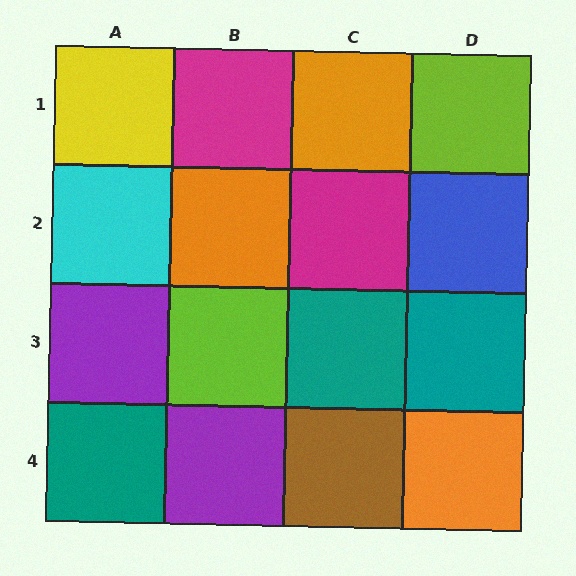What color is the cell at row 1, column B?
Magenta.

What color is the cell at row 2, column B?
Orange.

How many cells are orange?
3 cells are orange.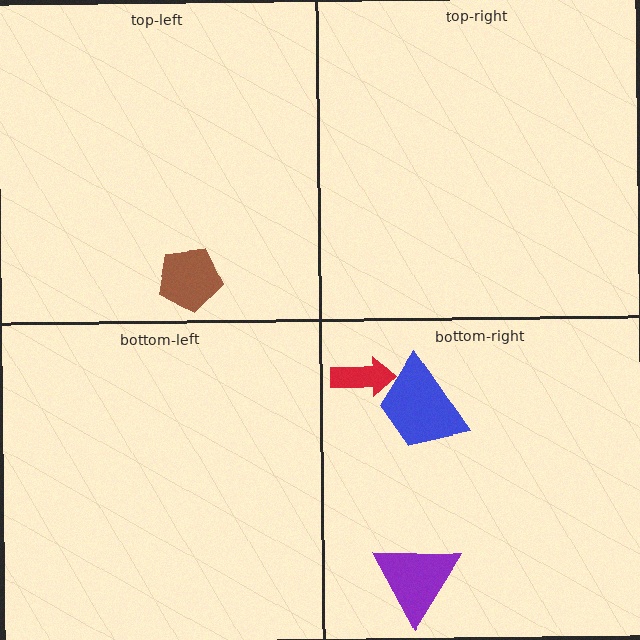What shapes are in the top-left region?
The brown pentagon.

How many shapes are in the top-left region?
1.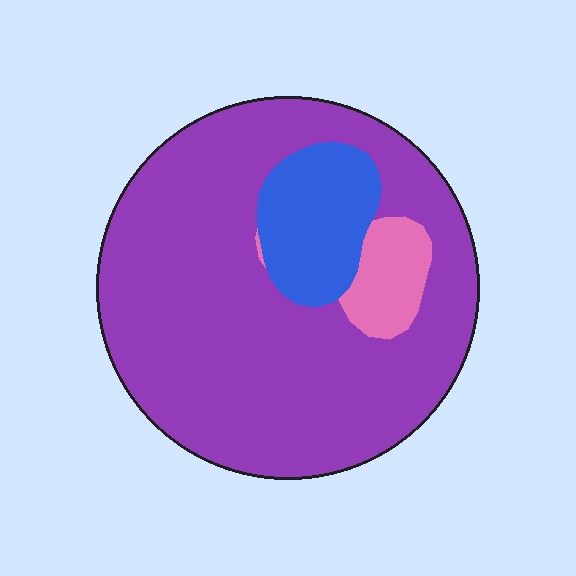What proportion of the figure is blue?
Blue covers 13% of the figure.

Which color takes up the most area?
Purple, at roughly 80%.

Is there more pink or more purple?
Purple.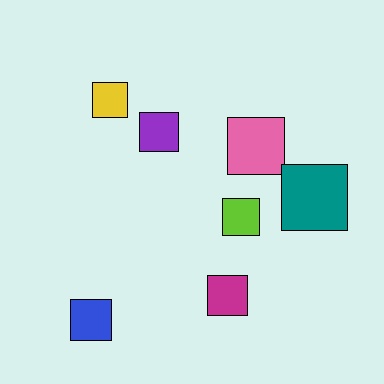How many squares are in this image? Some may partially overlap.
There are 7 squares.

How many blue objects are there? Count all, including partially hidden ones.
There is 1 blue object.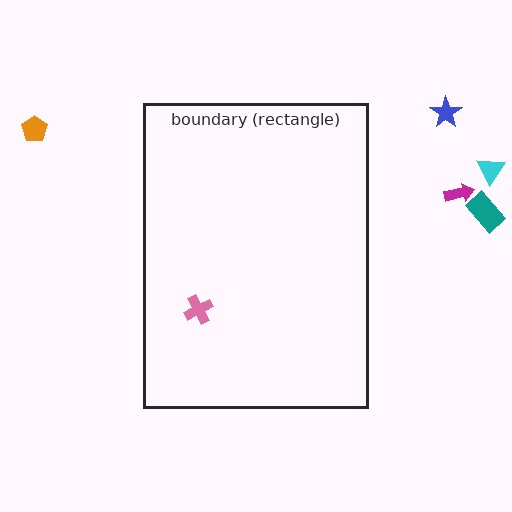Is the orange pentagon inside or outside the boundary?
Outside.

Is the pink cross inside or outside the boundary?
Inside.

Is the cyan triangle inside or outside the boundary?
Outside.